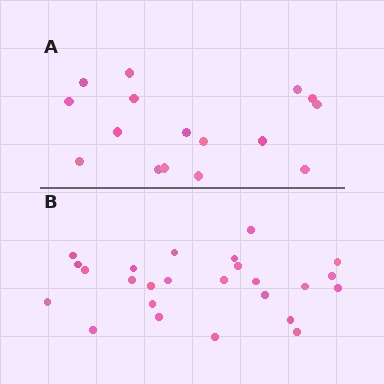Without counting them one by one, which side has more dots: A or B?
Region B (the bottom region) has more dots.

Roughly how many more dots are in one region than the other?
Region B has roughly 8 or so more dots than region A.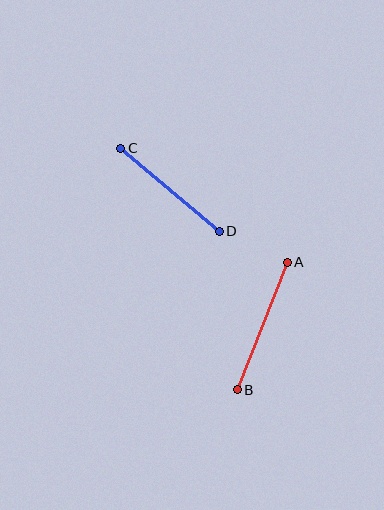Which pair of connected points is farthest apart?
Points A and B are farthest apart.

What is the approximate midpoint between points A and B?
The midpoint is at approximately (262, 326) pixels.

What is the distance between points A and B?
The distance is approximately 137 pixels.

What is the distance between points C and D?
The distance is approximately 129 pixels.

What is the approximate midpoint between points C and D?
The midpoint is at approximately (170, 190) pixels.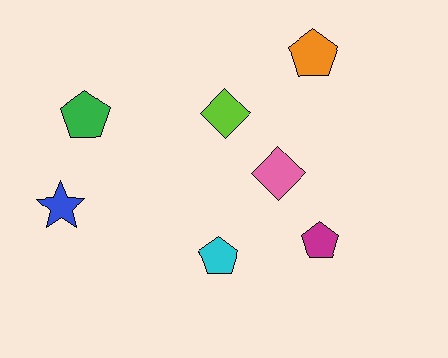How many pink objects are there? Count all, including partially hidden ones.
There is 1 pink object.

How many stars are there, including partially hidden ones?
There is 1 star.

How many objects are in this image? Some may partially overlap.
There are 7 objects.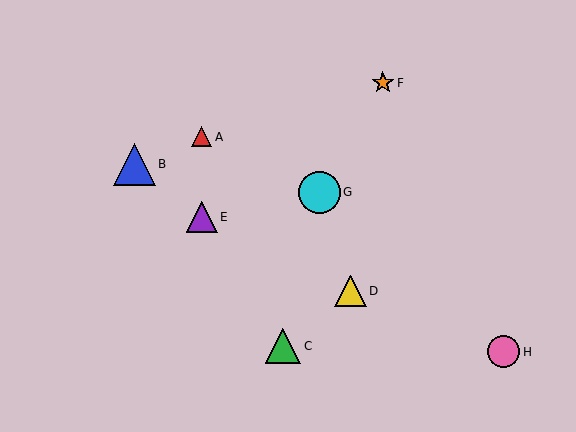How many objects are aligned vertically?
2 objects (A, E) are aligned vertically.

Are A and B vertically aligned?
No, A is at x≈202 and B is at x≈134.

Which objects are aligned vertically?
Objects A, E are aligned vertically.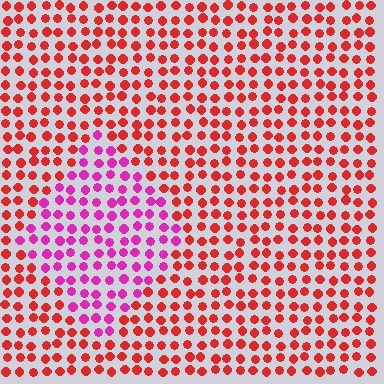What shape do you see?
I see a diamond.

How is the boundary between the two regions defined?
The boundary is defined purely by a slight shift in hue (about 46 degrees). Spacing, size, and orientation are identical on both sides.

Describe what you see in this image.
The image is filled with small red elements in a uniform arrangement. A diamond-shaped region is visible where the elements are tinted to a slightly different hue, forming a subtle color boundary.